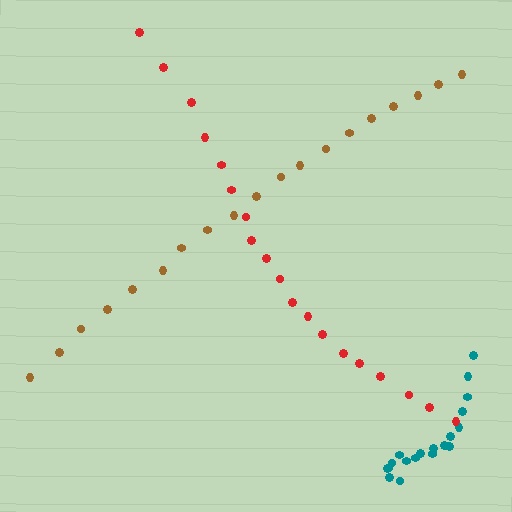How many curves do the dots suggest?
There are 3 distinct paths.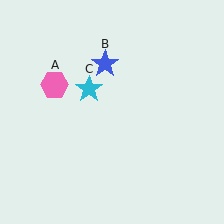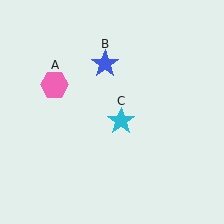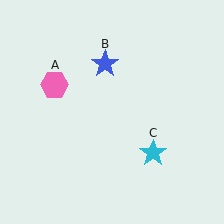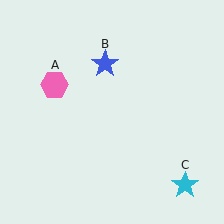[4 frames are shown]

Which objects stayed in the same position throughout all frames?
Pink hexagon (object A) and blue star (object B) remained stationary.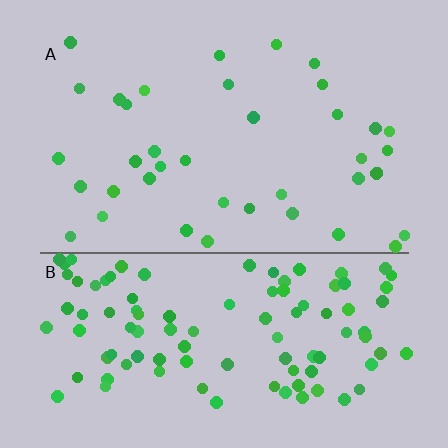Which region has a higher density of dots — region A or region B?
B (the bottom).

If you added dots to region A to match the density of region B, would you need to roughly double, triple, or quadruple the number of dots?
Approximately triple.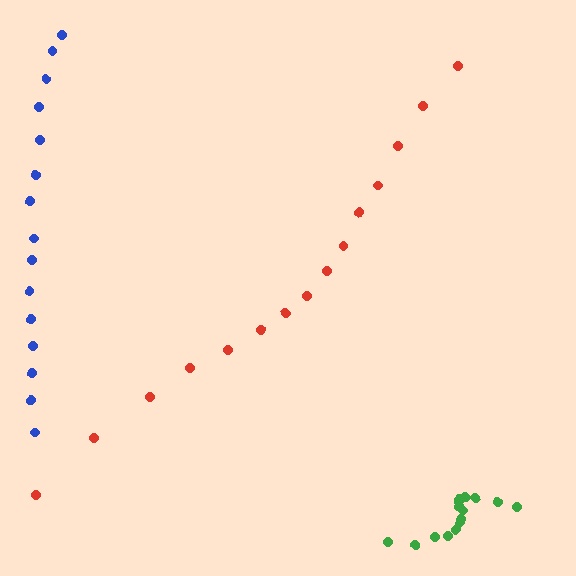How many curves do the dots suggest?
There are 3 distinct paths.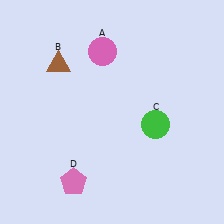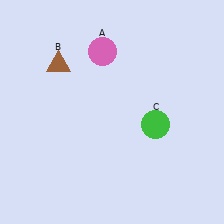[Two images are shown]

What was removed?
The pink pentagon (D) was removed in Image 2.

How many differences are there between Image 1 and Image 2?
There is 1 difference between the two images.